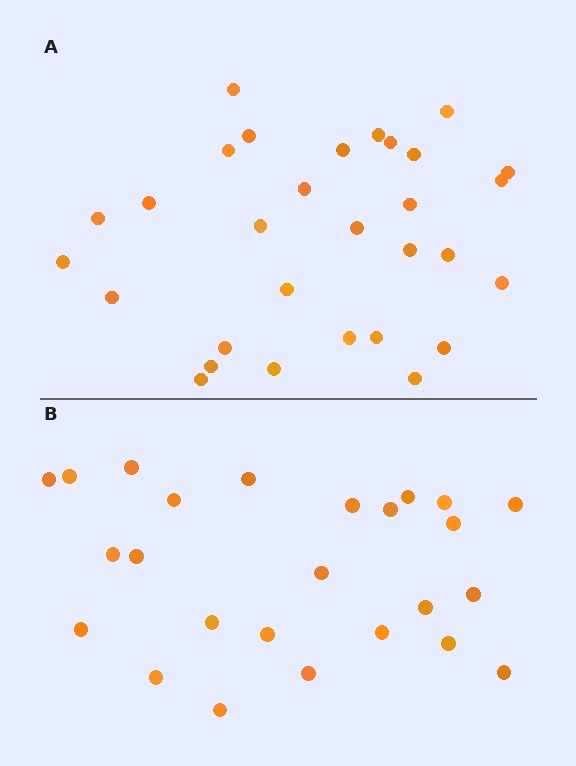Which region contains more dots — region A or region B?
Region A (the top region) has more dots.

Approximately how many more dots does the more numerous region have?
Region A has about 5 more dots than region B.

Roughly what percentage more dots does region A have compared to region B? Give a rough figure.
About 20% more.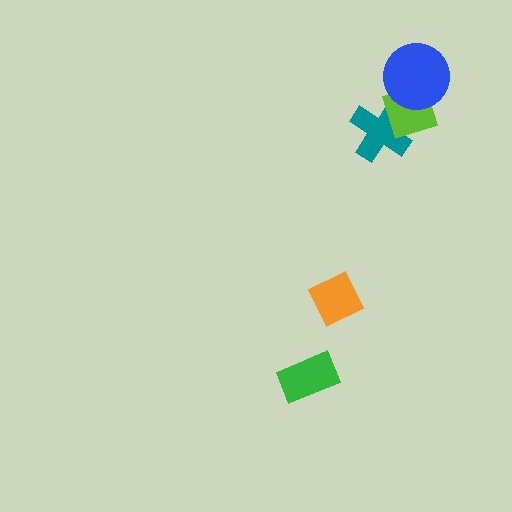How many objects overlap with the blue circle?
1 object overlaps with the blue circle.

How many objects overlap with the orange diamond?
0 objects overlap with the orange diamond.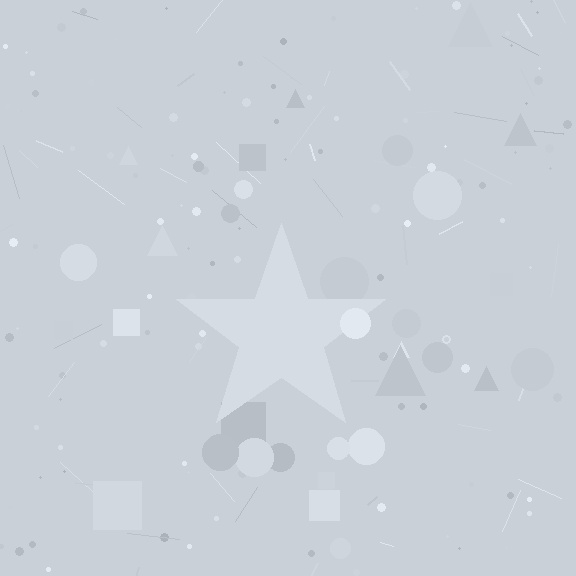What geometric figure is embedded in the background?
A star is embedded in the background.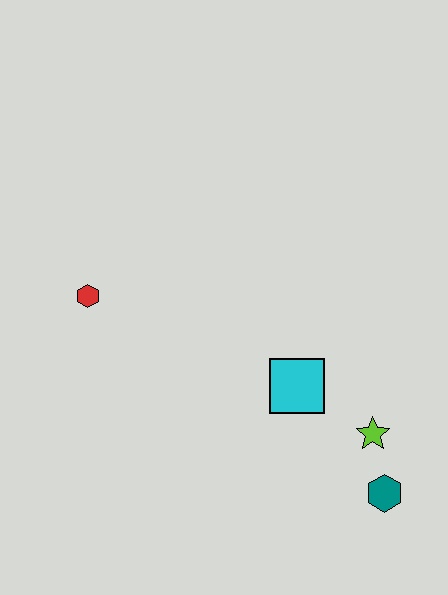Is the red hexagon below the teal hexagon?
No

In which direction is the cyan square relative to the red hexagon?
The cyan square is to the right of the red hexagon.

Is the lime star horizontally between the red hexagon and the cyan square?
No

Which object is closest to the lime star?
The teal hexagon is closest to the lime star.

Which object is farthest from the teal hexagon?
The red hexagon is farthest from the teal hexagon.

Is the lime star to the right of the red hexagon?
Yes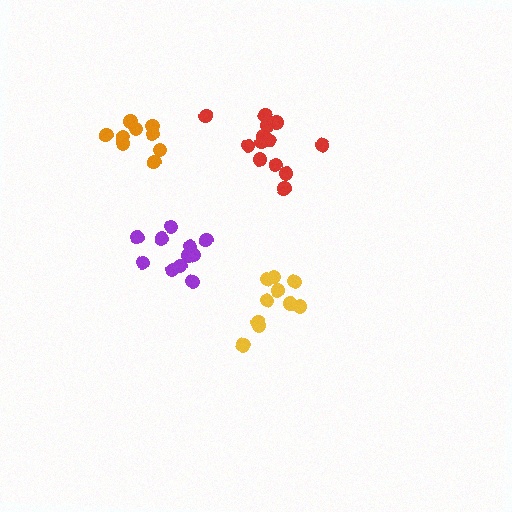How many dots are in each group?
Group 1: 10 dots, Group 2: 11 dots, Group 3: 13 dots, Group 4: 9 dots (43 total).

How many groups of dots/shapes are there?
There are 4 groups.